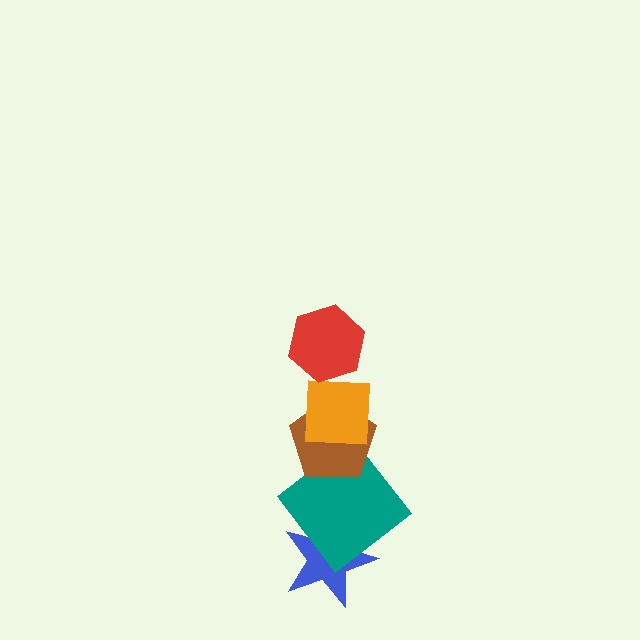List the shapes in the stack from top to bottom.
From top to bottom: the red hexagon, the orange square, the brown pentagon, the teal diamond, the blue star.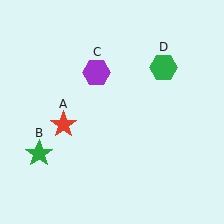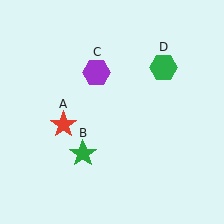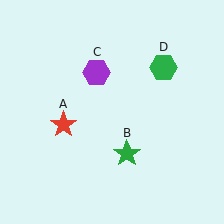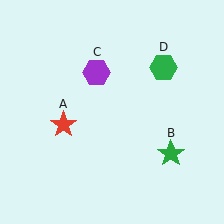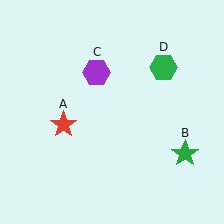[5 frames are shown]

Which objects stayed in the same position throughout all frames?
Red star (object A) and purple hexagon (object C) and green hexagon (object D) remained stationary.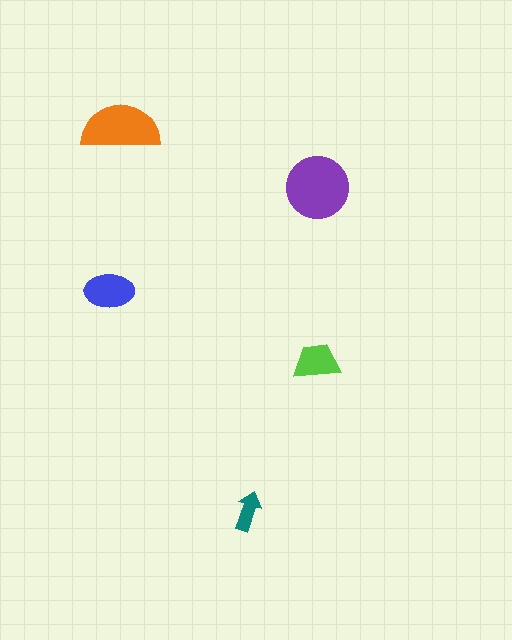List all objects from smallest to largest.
The teal arrow, the lime trapezoid, the blue ellipse, the orange semicircle, the purple circle.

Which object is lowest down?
The teal arrow is bottommost.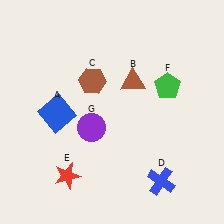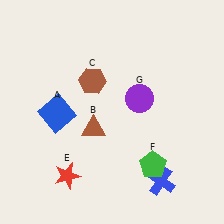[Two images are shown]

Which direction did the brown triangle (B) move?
The brown triangle (B) moved down.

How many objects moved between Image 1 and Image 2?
3 objects moved between the two images.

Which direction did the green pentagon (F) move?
The green pentagon (F) moved down.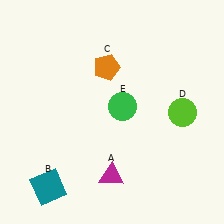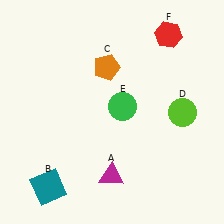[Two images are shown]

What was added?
A red hexagon (F) was added in Image 2.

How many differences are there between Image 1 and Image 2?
There is 1 difference between the two images.